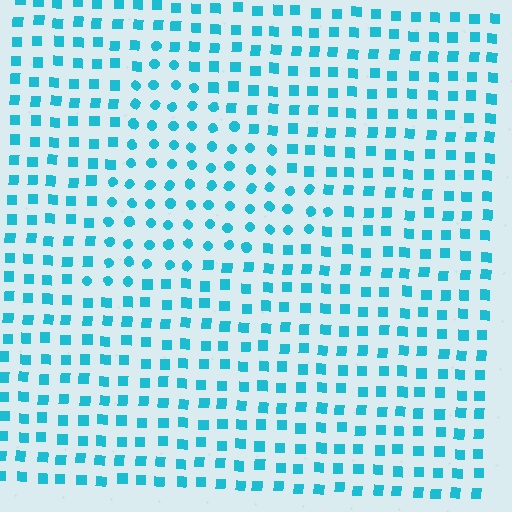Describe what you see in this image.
The image is filled with small cyan elements arranged in a uniform grid. A triangle-shaped region contains circles, while the surrounding area contains squares. The boundary is defined purely by the change in element shape.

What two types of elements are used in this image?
The image uses circles inside the triangle region and squares outside it.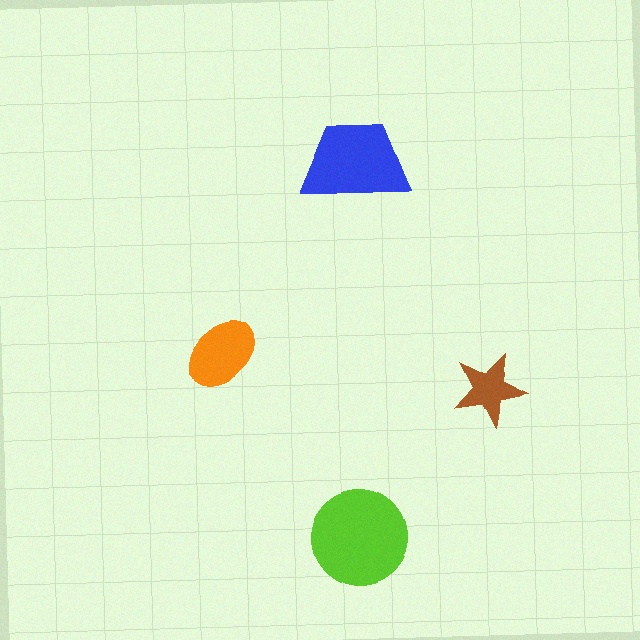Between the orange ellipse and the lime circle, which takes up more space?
The lime circle.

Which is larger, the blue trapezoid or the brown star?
The blue trapezoid.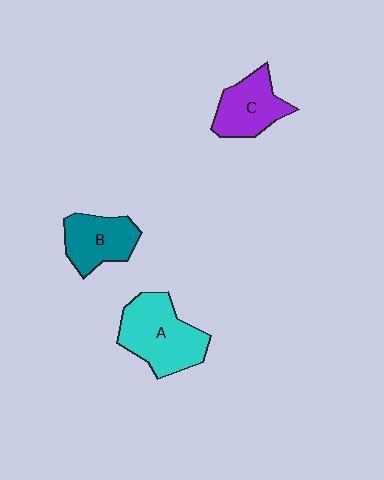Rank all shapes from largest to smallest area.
From largest to smallest: A (cyan), C (purple), B (teal).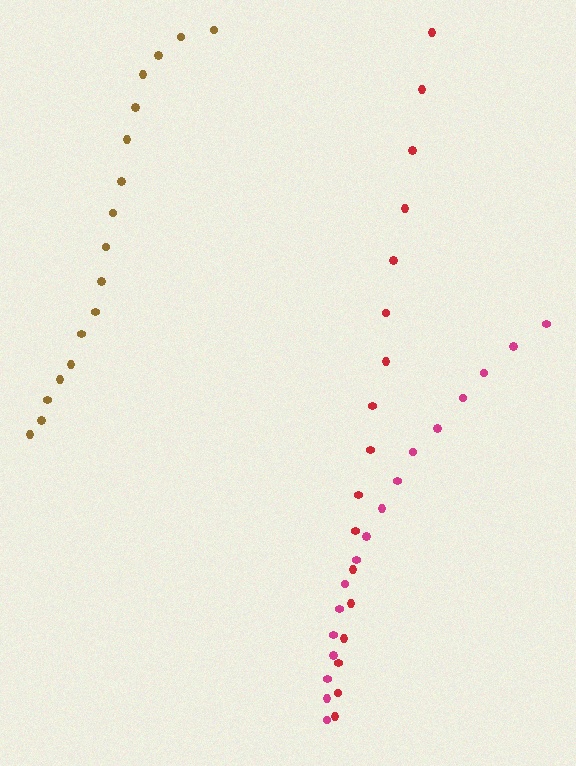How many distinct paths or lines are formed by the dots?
There are 3 distinct paths.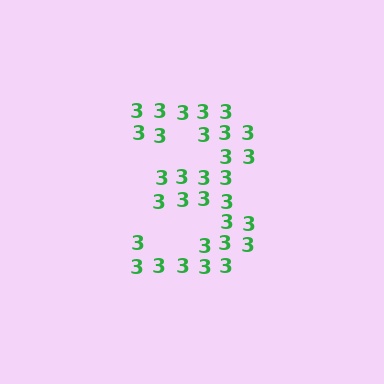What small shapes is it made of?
It is made of small digit 3's.